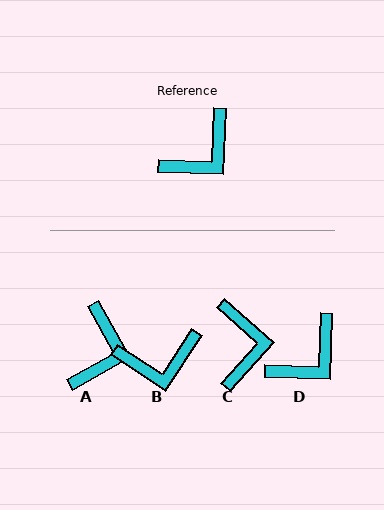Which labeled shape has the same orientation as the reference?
D.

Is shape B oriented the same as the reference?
No, it is off by about 31 degrees.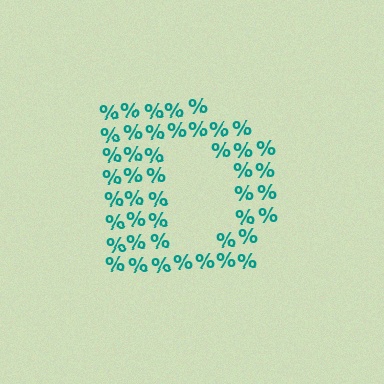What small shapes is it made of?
It is made of small percent signs.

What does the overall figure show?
The overall figure shows the letter D.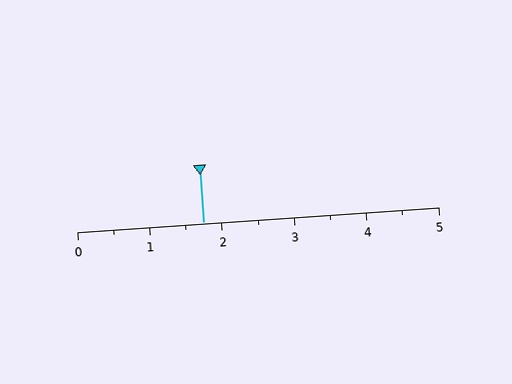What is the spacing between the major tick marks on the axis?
The major ticks are spaced 1 apart.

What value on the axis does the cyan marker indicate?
The marker indicates approximately 1.8.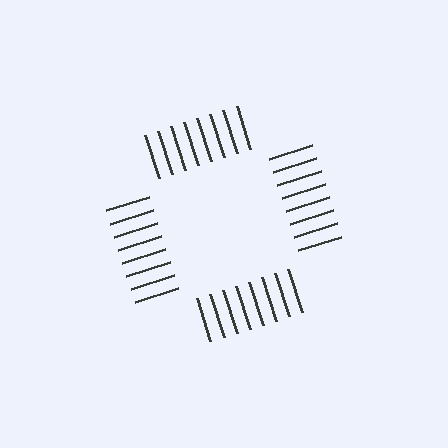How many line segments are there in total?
32 — 8 along each of the 4 edges.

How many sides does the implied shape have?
4 sides — the line-ends trace a square.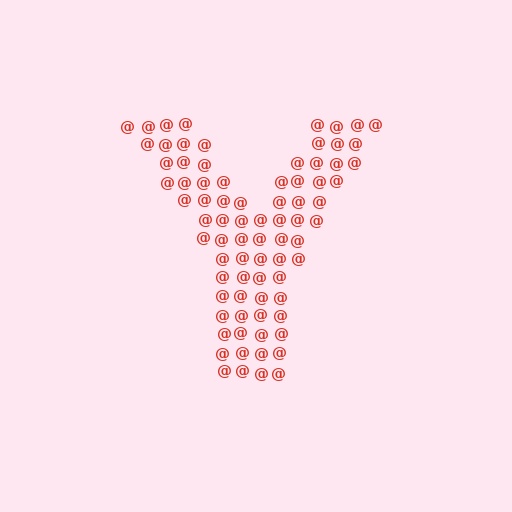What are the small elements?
The small elements are at signs.